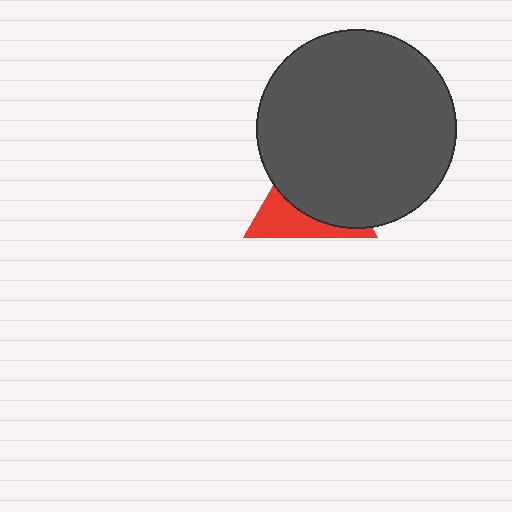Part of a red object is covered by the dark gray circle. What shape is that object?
It is a triangle.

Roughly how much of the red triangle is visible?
A small part of it is visible (roughly 35%).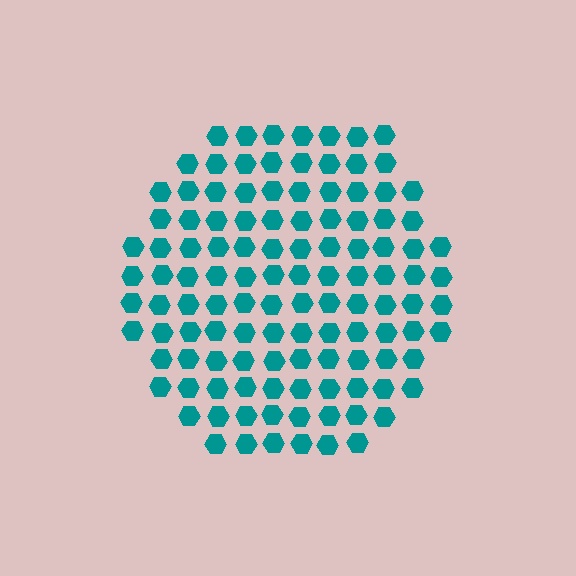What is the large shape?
The large shape is a hexagon.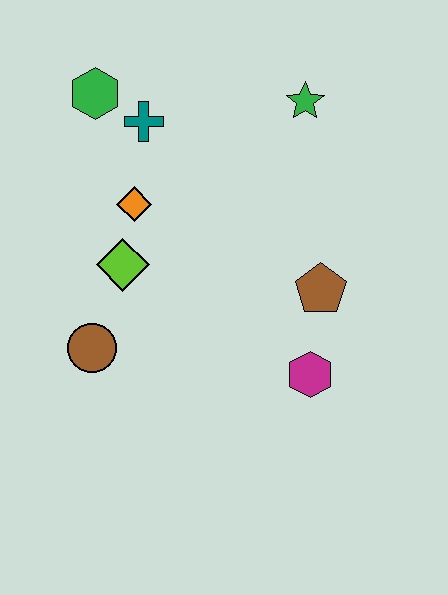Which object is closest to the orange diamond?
The lime diamond is closest to the orange diamond.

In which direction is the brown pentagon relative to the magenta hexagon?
The brown pentagon is above the magenta hexagon.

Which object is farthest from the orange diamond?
The magenta hexagon is farthest from the orange diamond.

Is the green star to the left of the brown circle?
No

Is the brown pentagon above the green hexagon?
No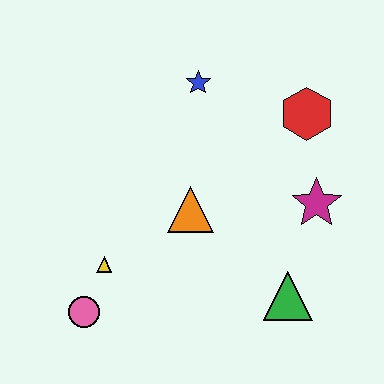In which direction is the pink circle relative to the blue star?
The pink circle is below the blue star.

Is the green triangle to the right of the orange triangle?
Yes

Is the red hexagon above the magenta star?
Yes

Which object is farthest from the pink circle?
The red hexagon is farthest from the pink circle.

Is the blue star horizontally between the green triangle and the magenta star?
No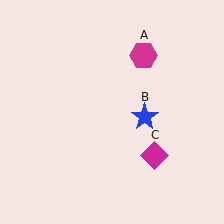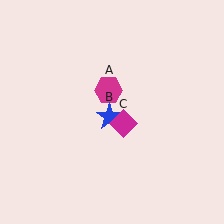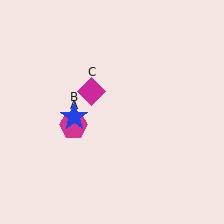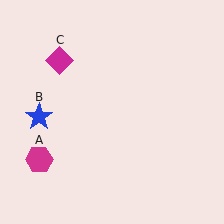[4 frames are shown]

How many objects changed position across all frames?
3 objects changed position: magenta hexagon (object A), blue star (object B), magenta diamond (object C).